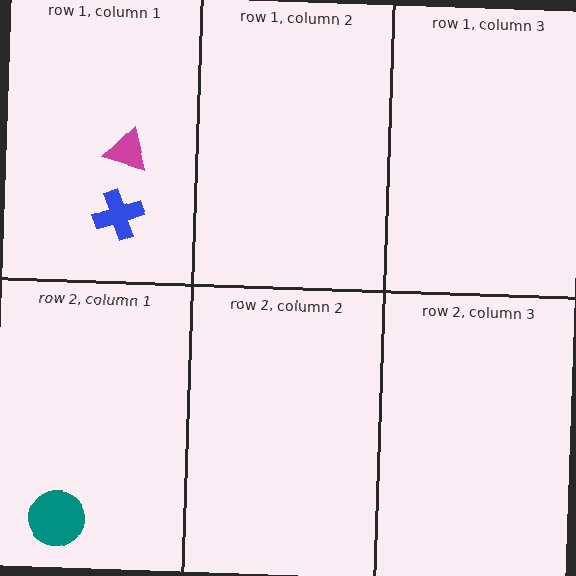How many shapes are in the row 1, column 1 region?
2.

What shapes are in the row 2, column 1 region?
The teal circle.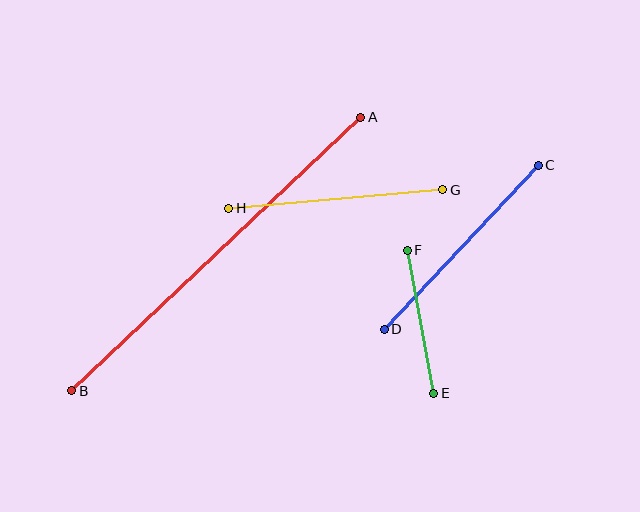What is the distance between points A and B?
The distance is approximately 398 pixels.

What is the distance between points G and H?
The distance is approximately 215 pixels.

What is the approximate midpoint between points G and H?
The midpoint is at approximately (336, 199) pixels.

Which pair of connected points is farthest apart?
Points A and B are farthest apart.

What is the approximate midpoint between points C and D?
The midpoint is at approximately (461, 247) pixels.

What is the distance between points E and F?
The distance is approximately 146 pixels.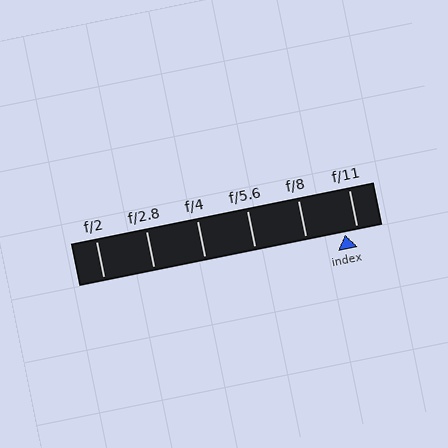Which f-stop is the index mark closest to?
The index mark is closest to f/11.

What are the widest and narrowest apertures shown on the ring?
The widest aperture shown is f/2 and the narrowest is f/11.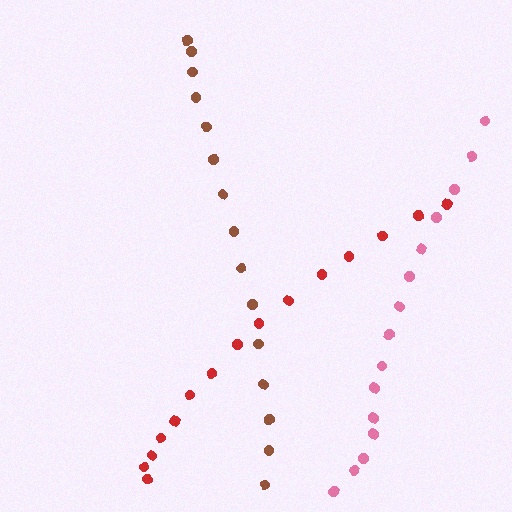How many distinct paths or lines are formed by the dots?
There are 3 distinct paths.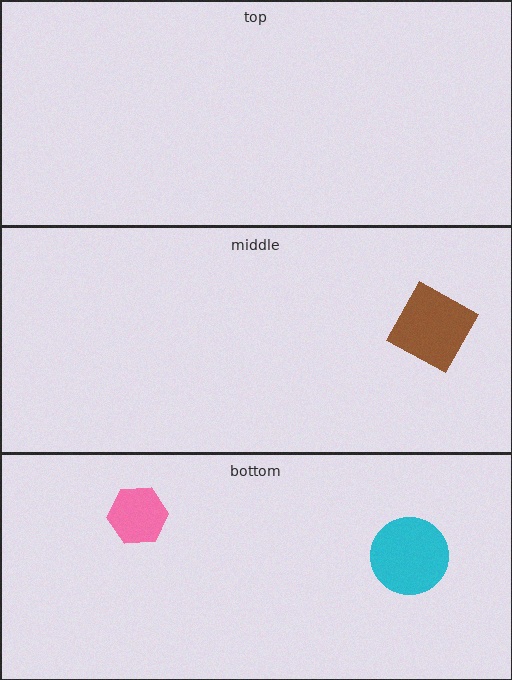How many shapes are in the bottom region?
2.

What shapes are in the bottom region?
The pink hexagon, the cyan circle.